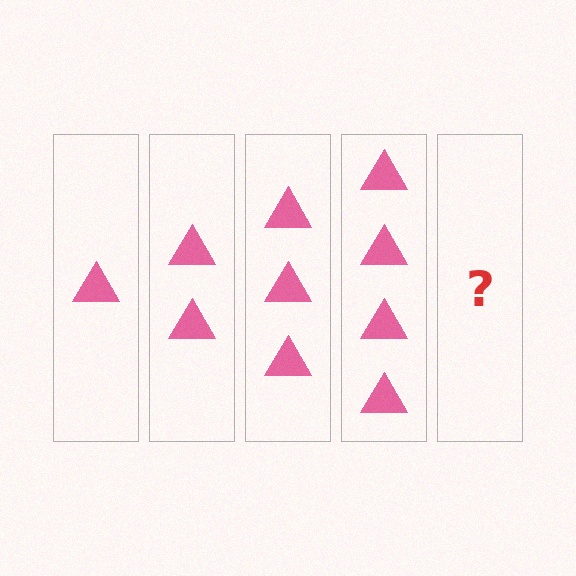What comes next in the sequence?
The next element should be 5 triangles.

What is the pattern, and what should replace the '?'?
The pattern is that each step adds one more triangle. The '?' should be 5 triangles.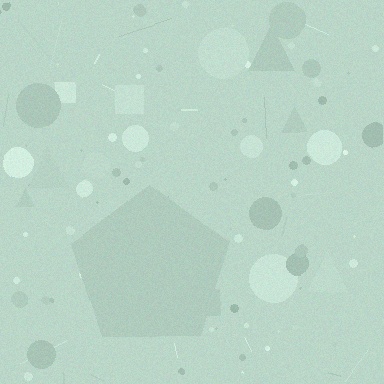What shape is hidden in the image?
A pentagon is hidden in the image.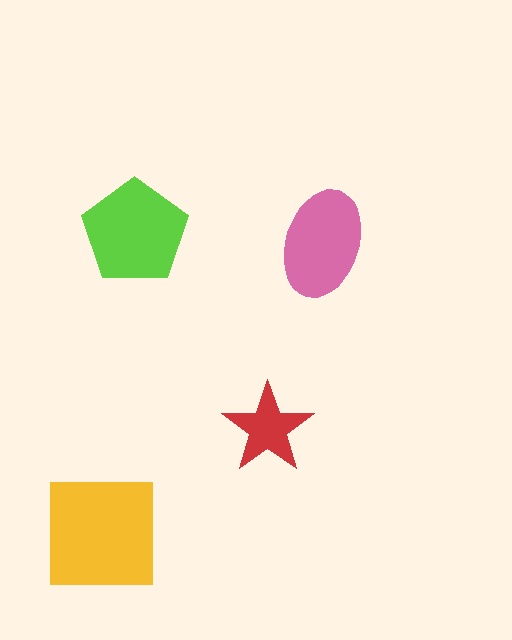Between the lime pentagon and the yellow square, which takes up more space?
The yellow square.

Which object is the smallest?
The red star.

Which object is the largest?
The yellow square.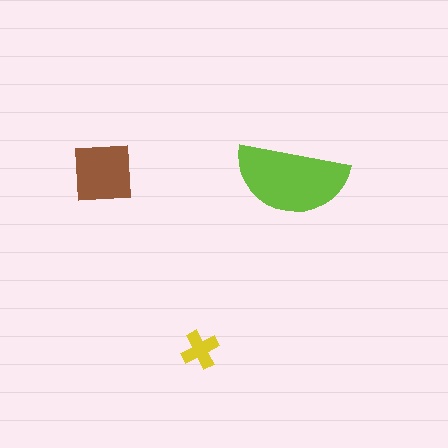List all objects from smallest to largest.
The yellow cross, the brown square, the lime semicircle.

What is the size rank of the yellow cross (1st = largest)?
3rd.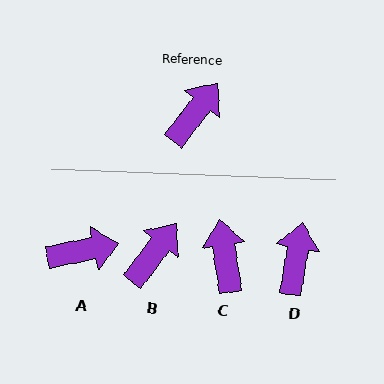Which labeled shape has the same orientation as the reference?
B.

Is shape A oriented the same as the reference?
No, it is off by about 41 degrees.